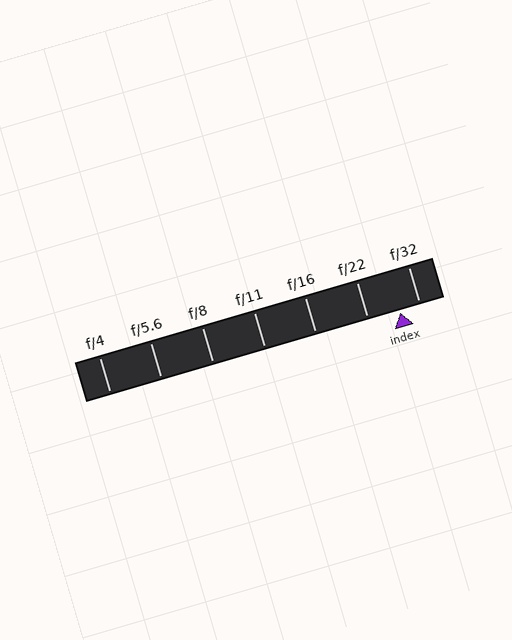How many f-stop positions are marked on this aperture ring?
There are 7 f-stop positions marked.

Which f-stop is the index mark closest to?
The index mark is closest to f/32.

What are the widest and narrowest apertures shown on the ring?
The widest aperture shown is f/4 and the narrowest is f/32.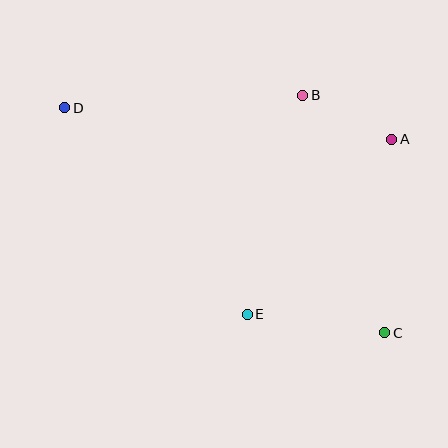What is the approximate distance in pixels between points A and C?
The distance between A and C is approximately 194 pixels.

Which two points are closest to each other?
Points A and B are closest to each other.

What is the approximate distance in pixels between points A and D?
The distance between A and D is approximately 329 pixels.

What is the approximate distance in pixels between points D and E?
The distance between D and E is approximately 275 pixels.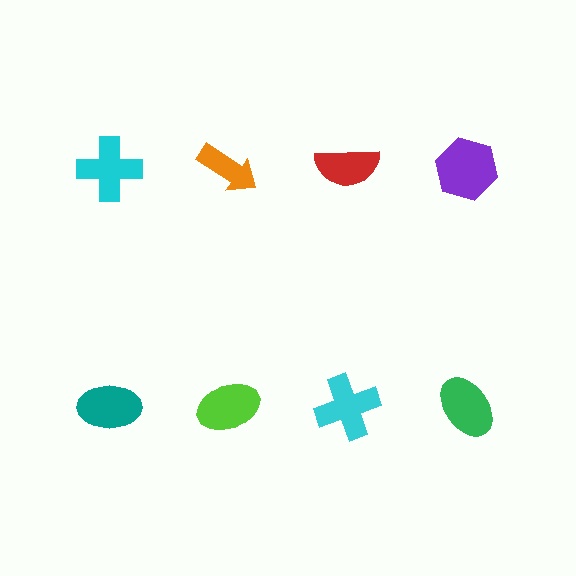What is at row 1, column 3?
A red semicircle.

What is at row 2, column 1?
A teal ellipse.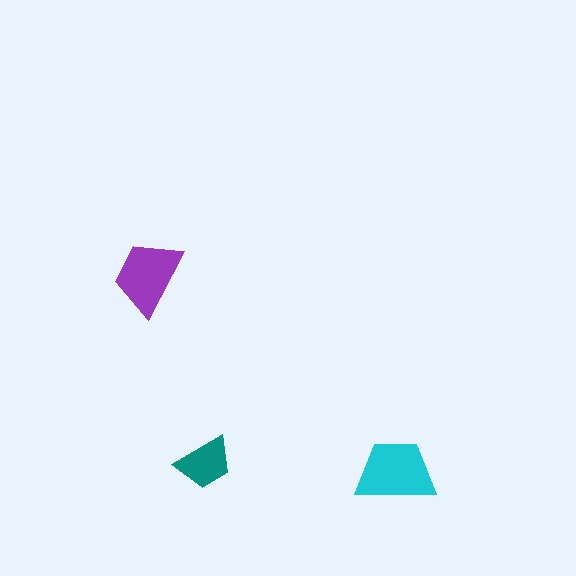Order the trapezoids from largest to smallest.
the cyan one, the purple one, the teal one.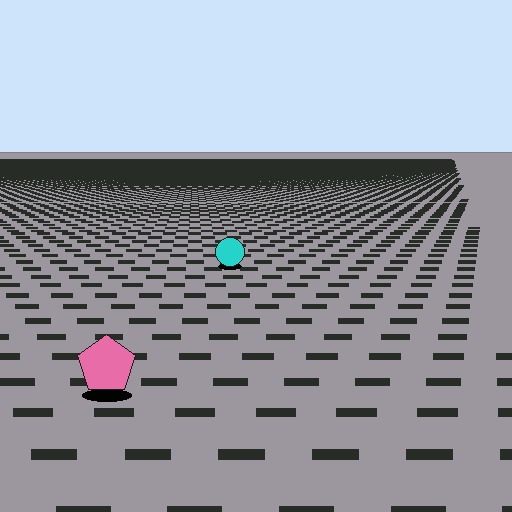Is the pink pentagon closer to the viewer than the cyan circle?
Yes. The pink pentagon is closer — you can tell from the texture gradient: the ground texture is coarser near it.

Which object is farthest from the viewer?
The cyan circle is farthest from the viewer. It appears smaller and the ground texture around it is denser.